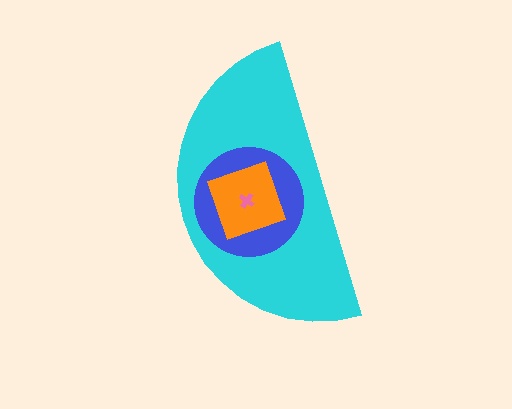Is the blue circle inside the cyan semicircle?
Yes.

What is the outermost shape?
The cyan semicircle.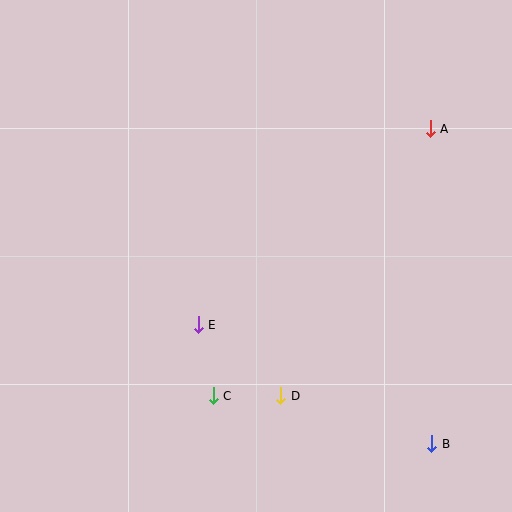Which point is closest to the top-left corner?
Point E is closest to the top-left corner.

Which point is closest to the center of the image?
Point E at (198, 325) is closest to the center.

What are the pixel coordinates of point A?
Point A is at (430, 129).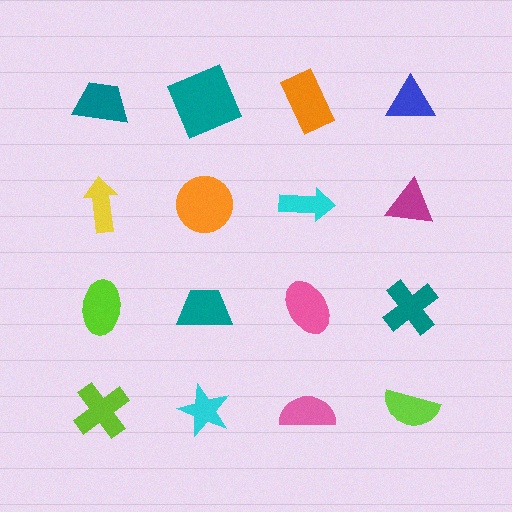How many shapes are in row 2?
4 shapes.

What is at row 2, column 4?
A magenta triangle.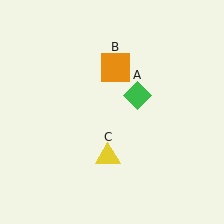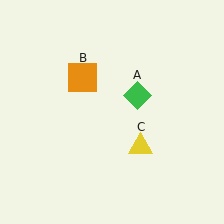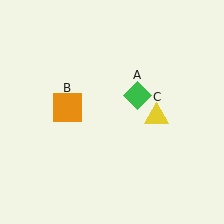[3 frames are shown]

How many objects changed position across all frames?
2 objects changed position: orange square (object B), yellow triangle (object C).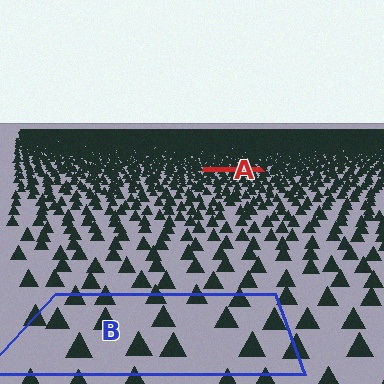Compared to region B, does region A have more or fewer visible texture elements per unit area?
Region A has more texture elements per unit area — they are packed more densely because it is farther away.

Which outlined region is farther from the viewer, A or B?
Region A is farther from the viewer — the texture elements inside it appear smaller and more densely packed.